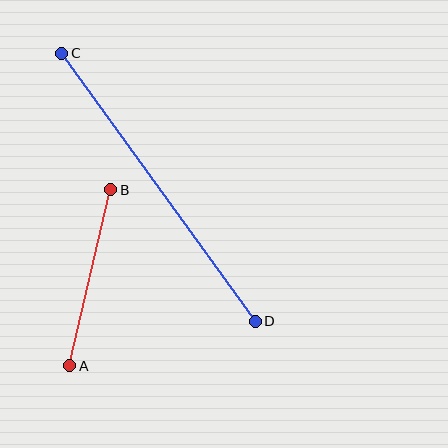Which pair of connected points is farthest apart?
Points C and D are farthest apart.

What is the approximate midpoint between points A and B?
The midpoint is at approximately (90, 278) pixels.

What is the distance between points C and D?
The distance is approximately 331 pixels.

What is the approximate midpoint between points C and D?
The midpoint is at approximately (158, 187) pixels.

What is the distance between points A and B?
The distance is approximately 181 pixels.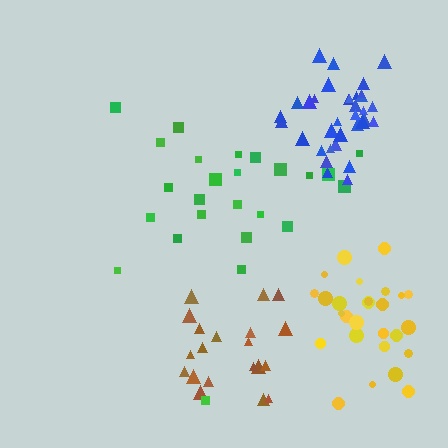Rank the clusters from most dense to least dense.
blue, brown, yellow, green.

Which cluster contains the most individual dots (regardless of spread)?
Blue (34).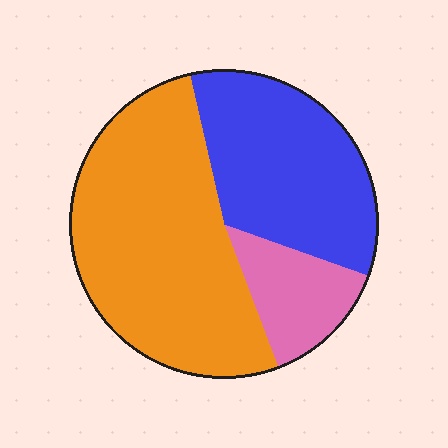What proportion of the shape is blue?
Blue takes up about one third (1/3) of the shape.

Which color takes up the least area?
Pink, at roughly 15%.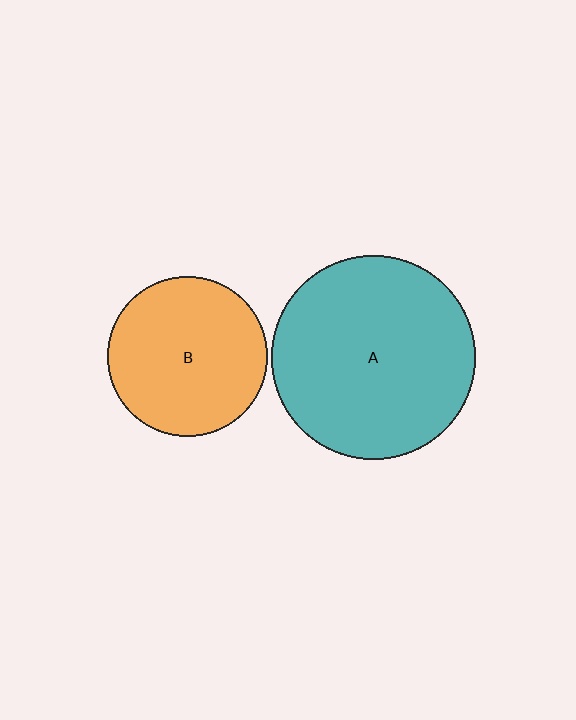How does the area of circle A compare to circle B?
Approximately 1.6 times.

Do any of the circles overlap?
No, none of the circles overlap.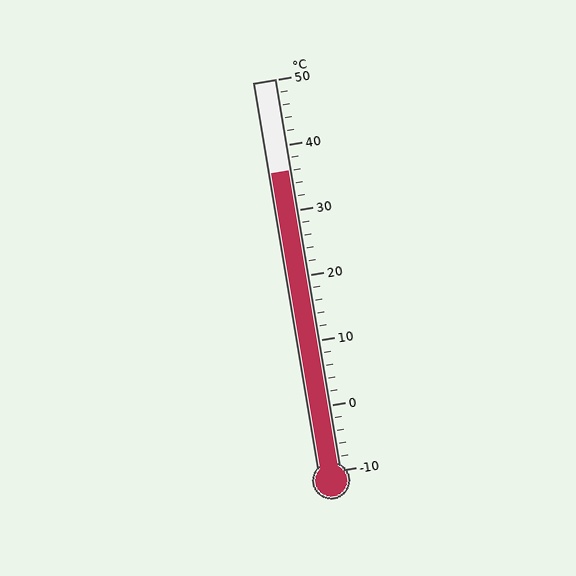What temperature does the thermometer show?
The thermometer shows approximately 36°C.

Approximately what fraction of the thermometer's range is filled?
The thermometer is filled to approximately 75% of its range.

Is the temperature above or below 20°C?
The temperature is above 20°C.